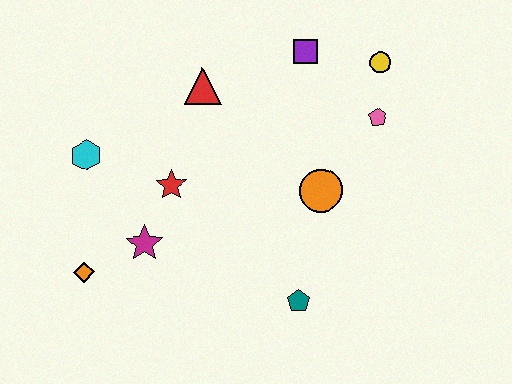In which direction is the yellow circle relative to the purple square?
The yellow circle is to the right of the purple square.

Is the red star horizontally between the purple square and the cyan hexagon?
Yes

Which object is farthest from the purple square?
The orange diamond is farthest from the purple square.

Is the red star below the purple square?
Yes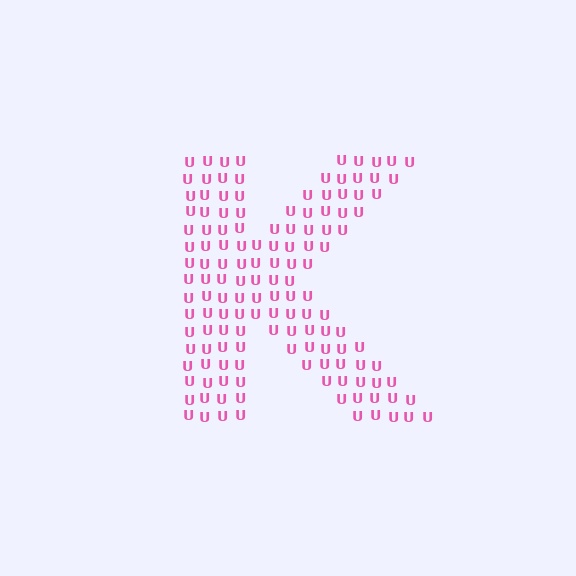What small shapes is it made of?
It is made of small letter U's.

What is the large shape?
The large shape is the letter K.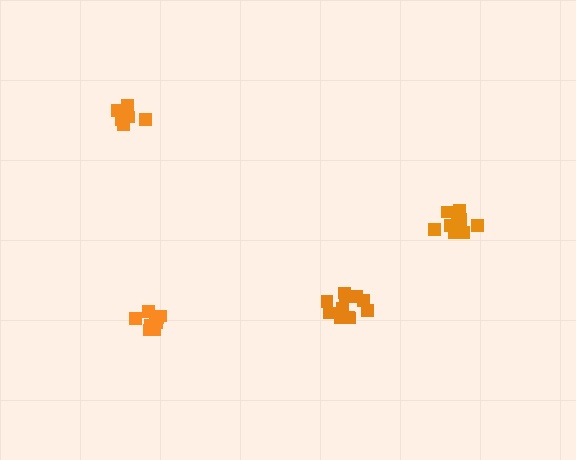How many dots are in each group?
Group 1: 9 dots, Group 2: 11 dots, Group 3: 7 dots, Group 4: 12 dots (39 total).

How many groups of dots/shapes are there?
There are 4 groups.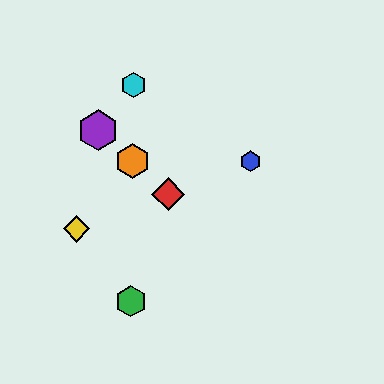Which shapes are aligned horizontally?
The blue hexagon, the orange hexagon are aligned horizontally.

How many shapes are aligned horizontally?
2 shapes (the blue hexagon, the orange hexagon) are aligned horizontally.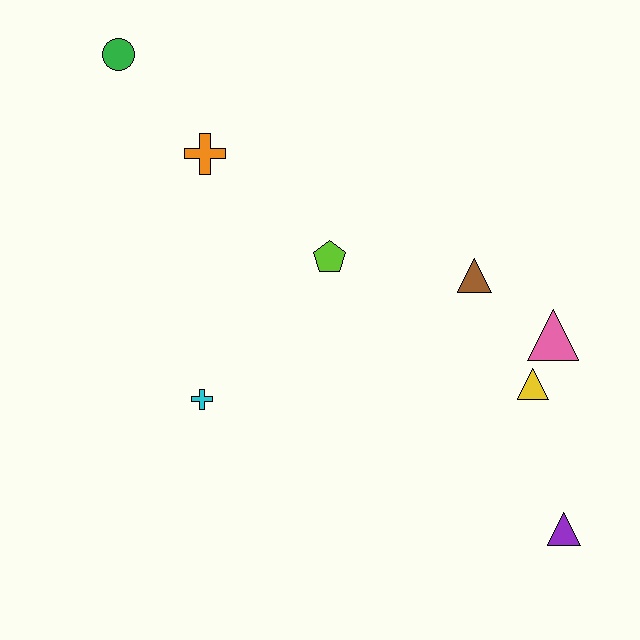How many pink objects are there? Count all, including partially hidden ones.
There is 1 pink object.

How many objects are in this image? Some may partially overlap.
There are 8 objects.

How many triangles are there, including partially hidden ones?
There are 4 triangles.